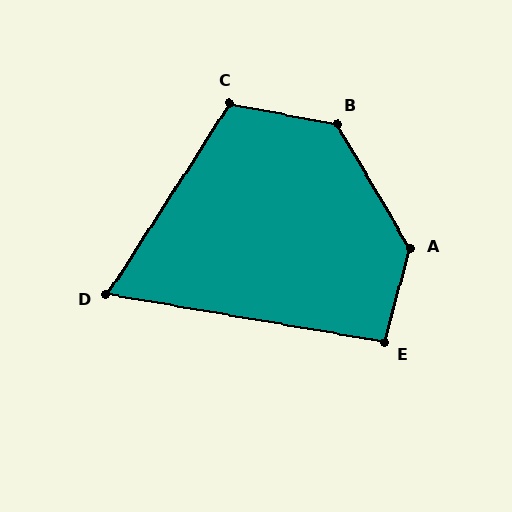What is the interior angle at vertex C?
Approximately 112 degrees (obtuse).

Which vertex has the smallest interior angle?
D, at approximately 67 degrees.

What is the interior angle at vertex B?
Approximately 131 degrees (obtuse).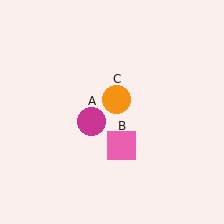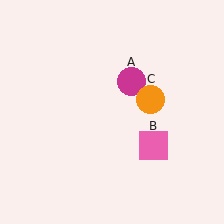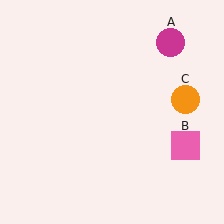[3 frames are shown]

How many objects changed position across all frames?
3 objects changed position: magenta circle (object A), pink square (object B), orange circle (object C).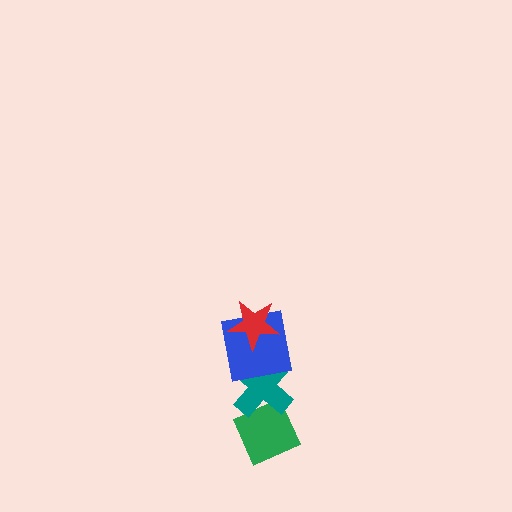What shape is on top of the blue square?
The red star is on top of the blue square.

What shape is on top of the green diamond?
The teal cross is on top of the green diamond.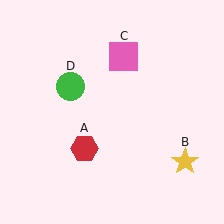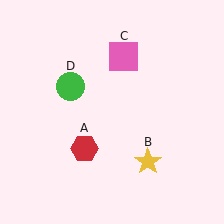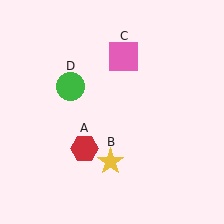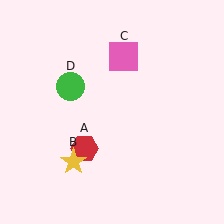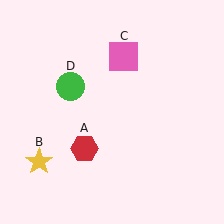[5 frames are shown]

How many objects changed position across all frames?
1 object changed position: yellow star (object B).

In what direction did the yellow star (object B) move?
The yellow star (object B) moved left.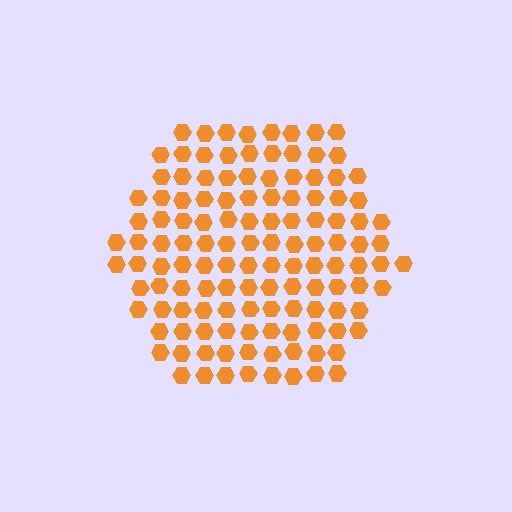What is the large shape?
The large shape is a hexagon.